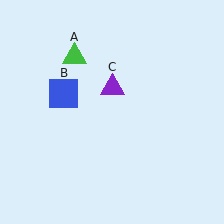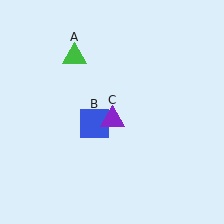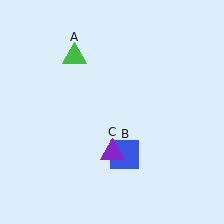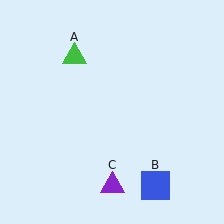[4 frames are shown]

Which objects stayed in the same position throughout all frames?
Green triangle (object A) remained stationary.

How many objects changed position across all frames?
2 objects changed position: blue square (object B), purple triangle (object C).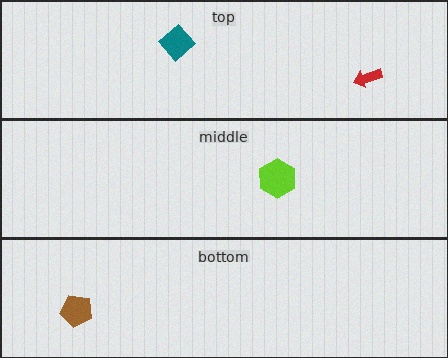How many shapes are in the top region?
2.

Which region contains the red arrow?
The top region.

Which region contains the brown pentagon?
The bottom region.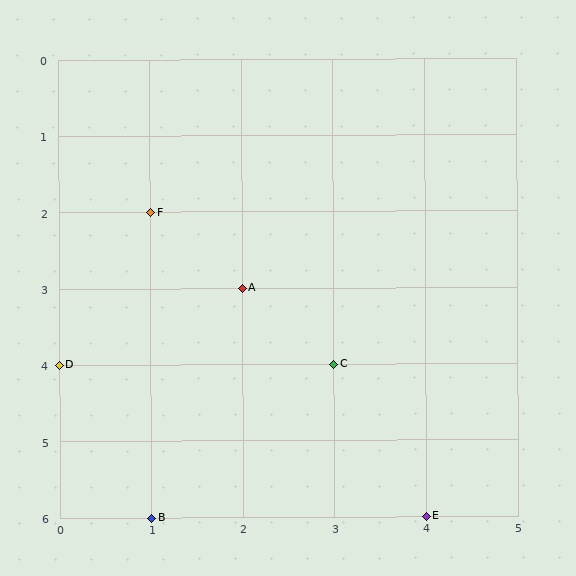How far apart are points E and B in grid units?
Points E and B are 3 columns apart.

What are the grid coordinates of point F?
Point F is at grid coordinates (1, 2).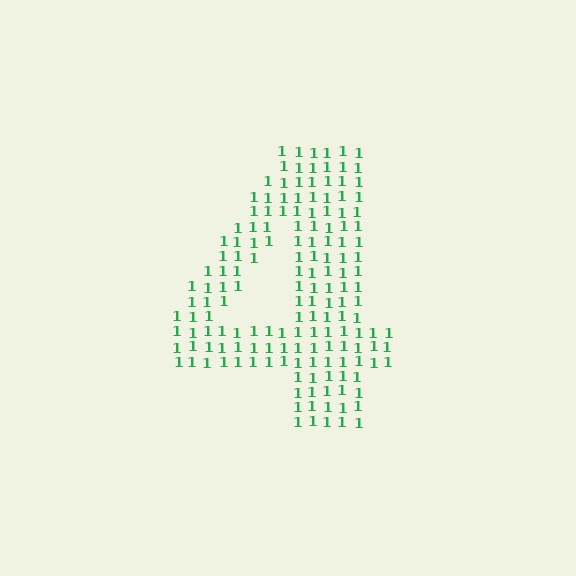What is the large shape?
The large shape is the digit 4.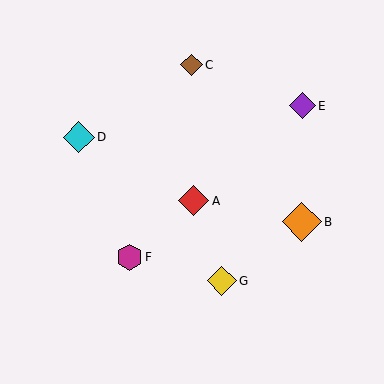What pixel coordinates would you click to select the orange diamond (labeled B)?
Click at (302, 222) to select the orange diamond B.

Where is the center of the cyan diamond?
The center of the cyan diamond is at (79, 137).